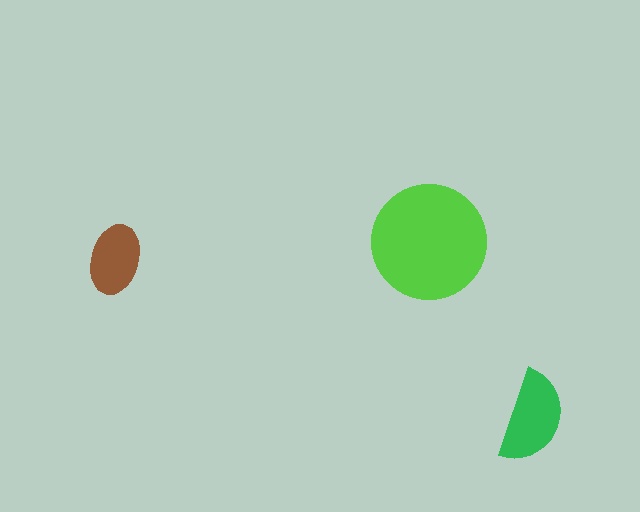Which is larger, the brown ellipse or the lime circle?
The lime circle.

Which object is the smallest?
The brown ellipse.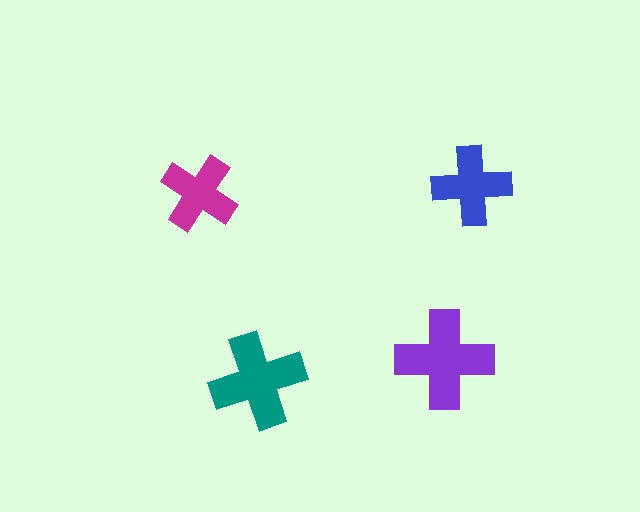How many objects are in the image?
There are 4 objects in the image.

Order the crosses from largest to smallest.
the purple one, the teal one, the blue one, the magenta one.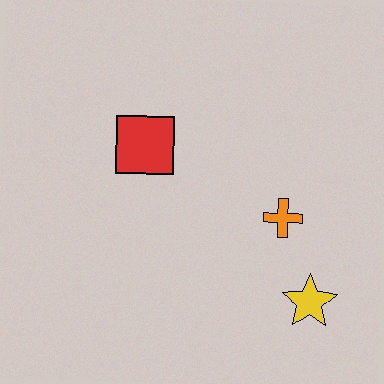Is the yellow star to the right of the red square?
Yes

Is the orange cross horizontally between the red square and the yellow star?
Yes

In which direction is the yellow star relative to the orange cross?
The yellow star is below the orange cross.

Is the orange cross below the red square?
Yes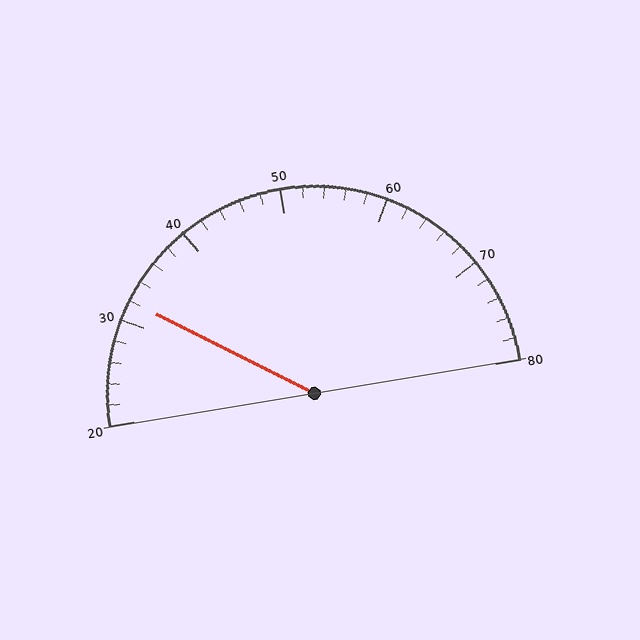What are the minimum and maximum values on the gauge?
The gauge ranges from 20 to 80.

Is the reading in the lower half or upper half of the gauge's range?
The reading is in the lower half of the range (20 to 80).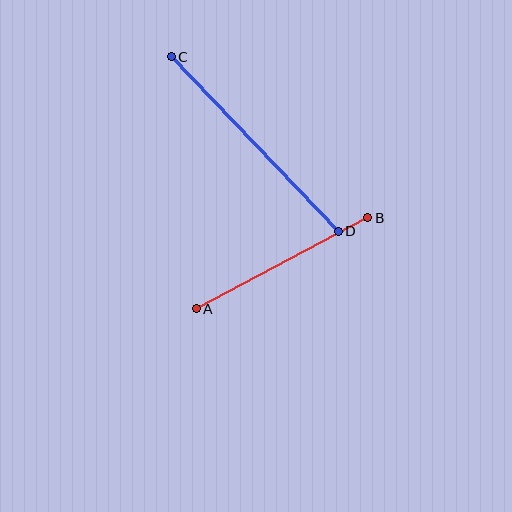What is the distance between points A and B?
The distance is approximately 194 pixels.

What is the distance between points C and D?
The distance is approximately 242 pixels.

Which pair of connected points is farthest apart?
Points C and D are farthest apart.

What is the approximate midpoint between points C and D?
The midpoint is at approximately (255, 144) pixels.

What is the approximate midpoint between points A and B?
The midpoint is at approximately (282, 263) pixels.